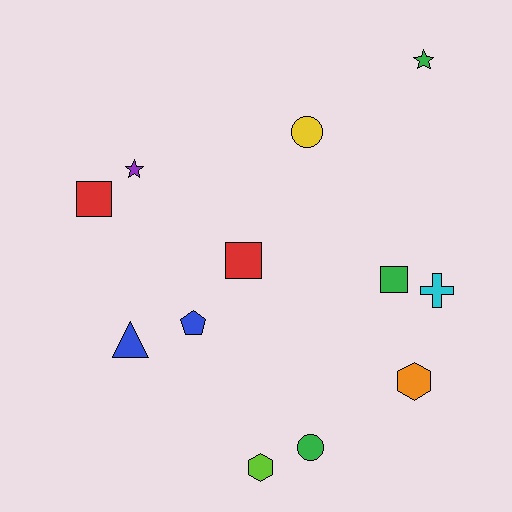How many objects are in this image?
There are 12 objects.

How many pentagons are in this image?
There is 1 pentagon.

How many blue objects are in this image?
There are 2 blue objects.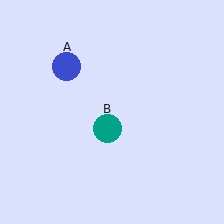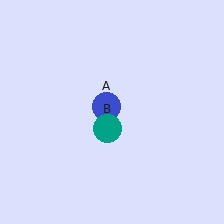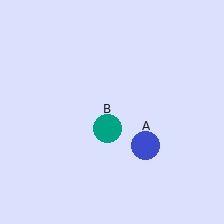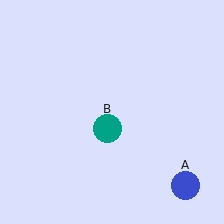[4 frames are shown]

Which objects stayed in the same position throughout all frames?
Teal circle (object B) remained stationary.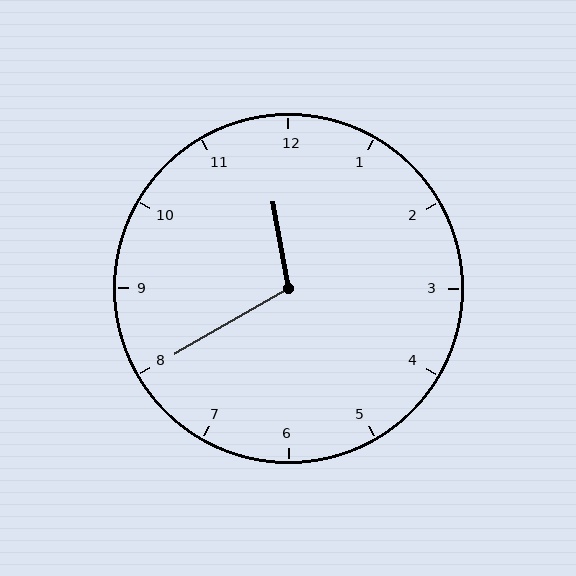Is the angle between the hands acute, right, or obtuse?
It is obtuse.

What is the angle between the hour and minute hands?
Approximately 110 degrees.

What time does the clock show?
11:40.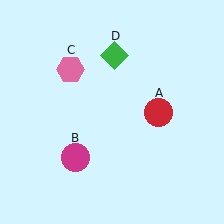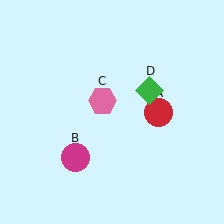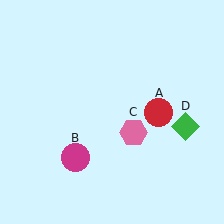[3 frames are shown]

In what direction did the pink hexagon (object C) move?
The pink hexagon (object C) moved down and to the right.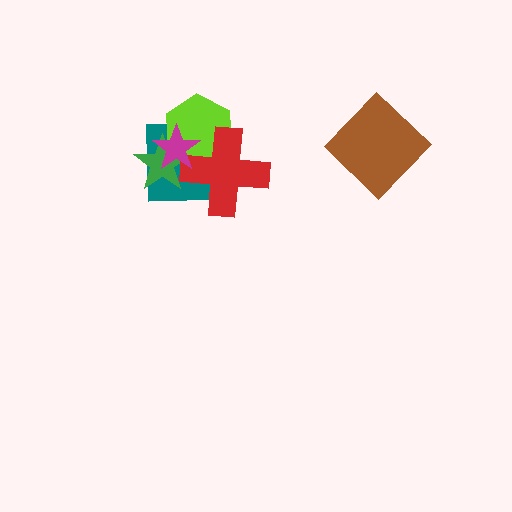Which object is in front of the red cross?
The magenta star is in front of the red cross.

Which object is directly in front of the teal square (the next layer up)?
The green star is directly in front of the teal square.